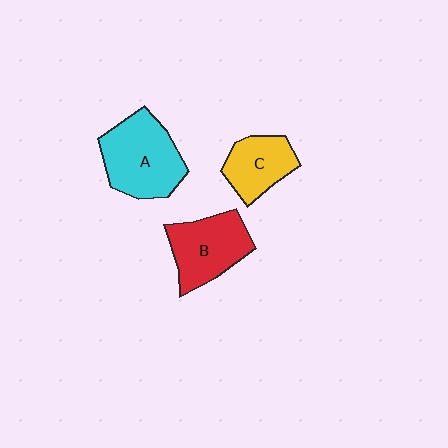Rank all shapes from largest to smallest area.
From largest to smallest: A (cyan), B (red), C (yellow).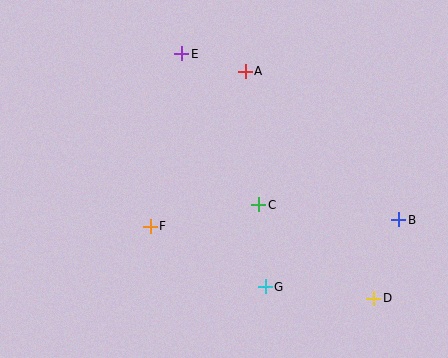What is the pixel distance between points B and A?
The distance between B and A is 214 pixels.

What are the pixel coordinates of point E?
Point E is at (182, 54).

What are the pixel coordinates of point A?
Point A is at (245, 71).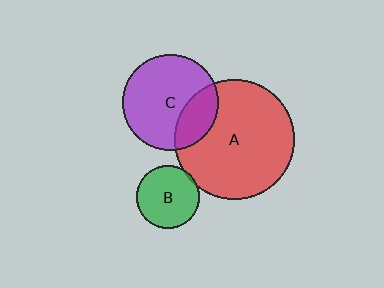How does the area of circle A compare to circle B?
Approximately 3.7 times.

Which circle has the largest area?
Circle A (red).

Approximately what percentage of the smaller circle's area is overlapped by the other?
Approximately 25%.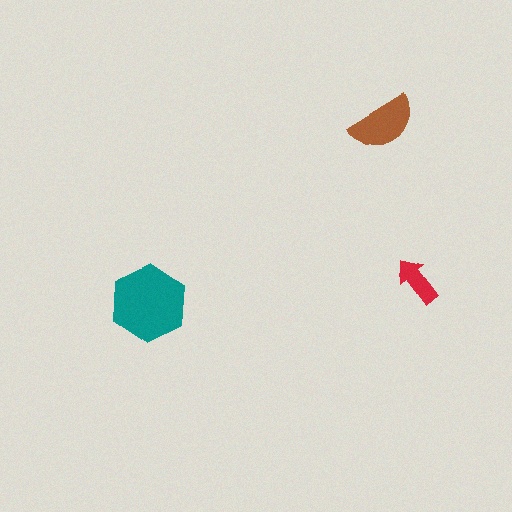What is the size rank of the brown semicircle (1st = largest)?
2nd.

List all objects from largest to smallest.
The teal hexagon, the brown semicircle, the red arrow.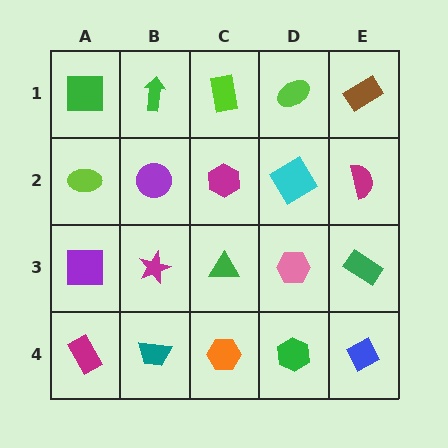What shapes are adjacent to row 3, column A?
A lime ellipse (row 2, column A), a magenta rectangle (row 4, column A), a magenta star (row 3, column B).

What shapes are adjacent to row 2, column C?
A lime rectangle (row 1, column C), a green triangle (row 3, column C), a purple circle (row 2, column B), a cyan diamond (row 2, column D).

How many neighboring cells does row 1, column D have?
3.